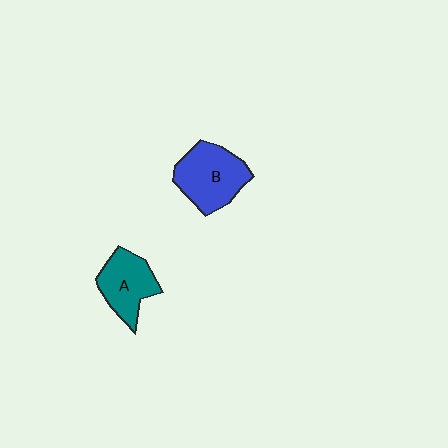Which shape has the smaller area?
Shape A (teal).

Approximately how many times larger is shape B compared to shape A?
Approximately 1.2 times.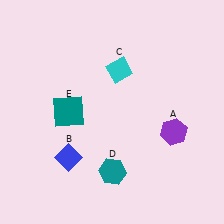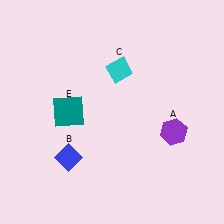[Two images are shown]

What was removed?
The teal hexagon (D) was removed in Image 2.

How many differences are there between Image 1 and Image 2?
There is 1 difference between the two images.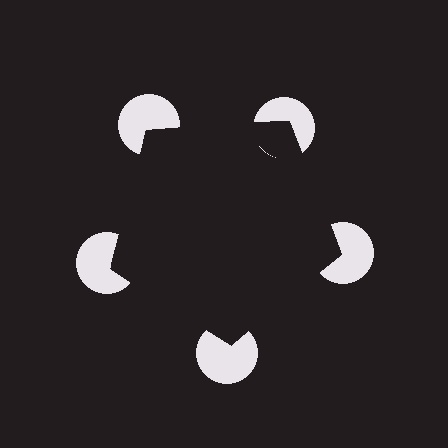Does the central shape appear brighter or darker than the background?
It typically appears slightly darker than the background, even though no actual brightness change is drawn.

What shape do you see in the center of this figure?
An illusory pentagon — its edges are inferred from the aligned wedge cuts in the pac-man discs, not physically drawn.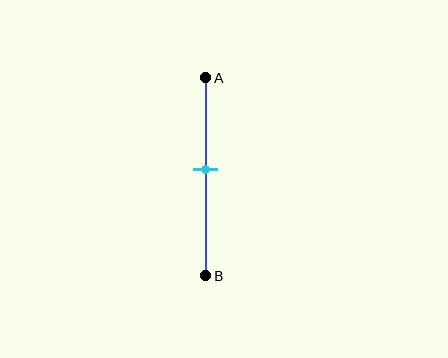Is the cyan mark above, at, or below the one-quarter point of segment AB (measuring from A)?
The cyan mark is below the one-quarter point of segment AB.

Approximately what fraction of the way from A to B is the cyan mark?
The cyan mark is approximately 45% of the way from A to B.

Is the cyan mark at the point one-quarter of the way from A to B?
No, the mark is at about 45% from A, not at the 25% one-quarter point.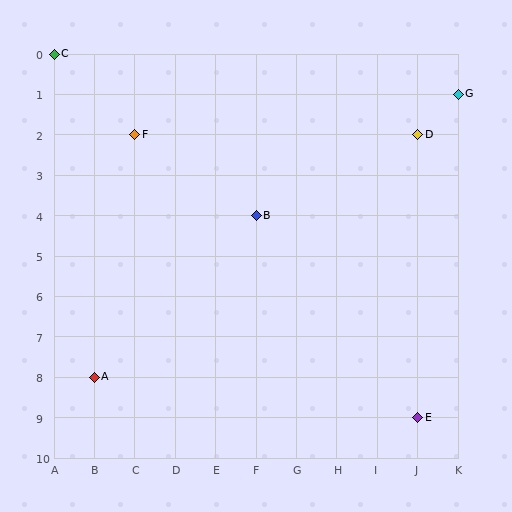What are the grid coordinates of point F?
Point F is at grid coordinates (C, 2).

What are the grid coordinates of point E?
Point E is at grid coordinates (J, 9).